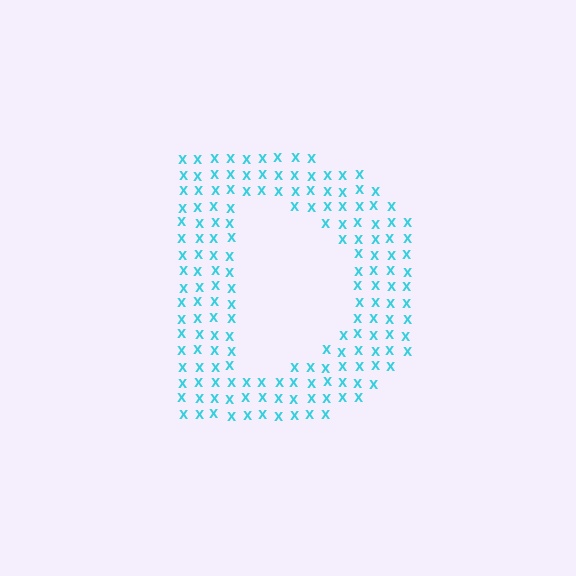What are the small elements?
The small elements are letter X's.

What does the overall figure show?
The overall figure shows the letter D.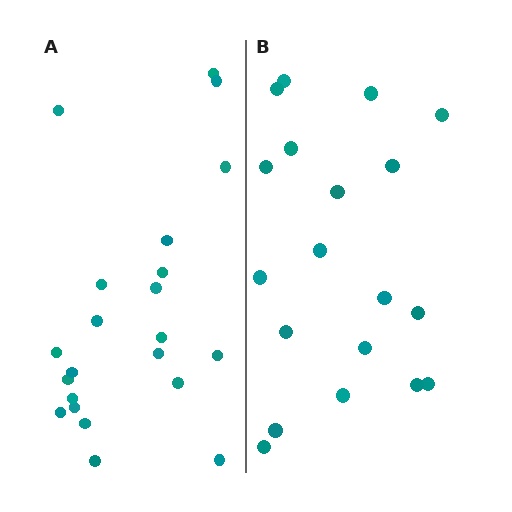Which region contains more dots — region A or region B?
Region A (the left region) has more dots.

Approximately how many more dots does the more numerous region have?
Region A has just a few more — roughly 2 or 3 more dots than region B.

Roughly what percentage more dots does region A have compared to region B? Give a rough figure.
About 15% more.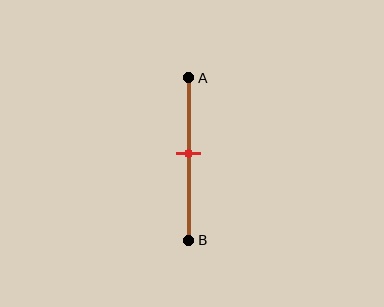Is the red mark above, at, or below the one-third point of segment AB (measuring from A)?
The red mark is below the one-third point of segment AB.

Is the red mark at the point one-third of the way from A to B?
No, the mark is at about 45% from A, not at the 33% one-third point.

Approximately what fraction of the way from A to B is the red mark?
The red mark is approximately 45% of the way from A to B.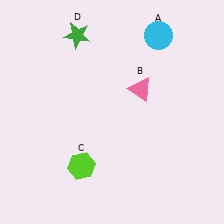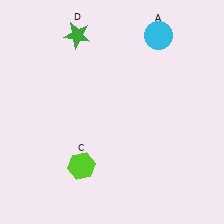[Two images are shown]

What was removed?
The pink triangle (B) was removed in Image 2.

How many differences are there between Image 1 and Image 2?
There is 1 difference between the two images.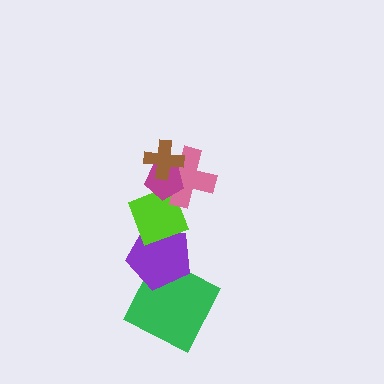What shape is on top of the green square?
The purple pentagon is on top of the green square.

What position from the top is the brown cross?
The brown cross is 1st from the top.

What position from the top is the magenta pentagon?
The magenta pentagon is 2nd from the top.